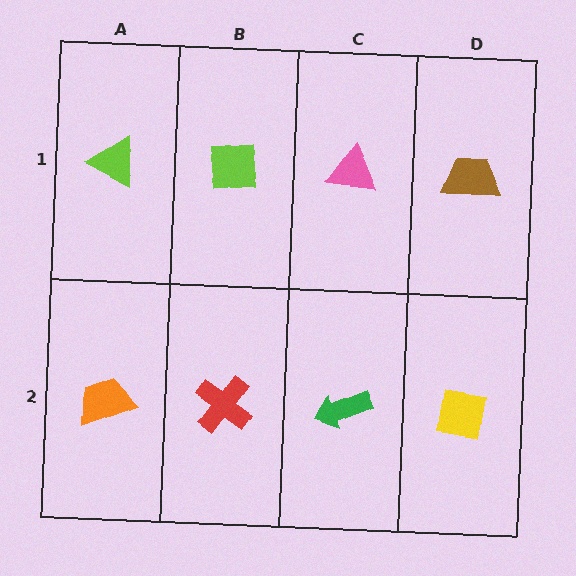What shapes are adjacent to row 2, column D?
A brown trapezoid (row 1, column D), a green arrow (row 2, column C).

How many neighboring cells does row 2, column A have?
2.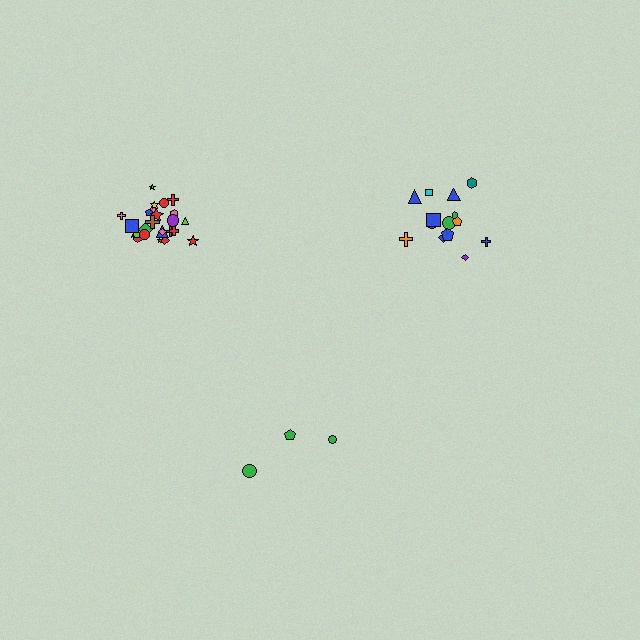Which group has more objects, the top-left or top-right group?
The top-left group.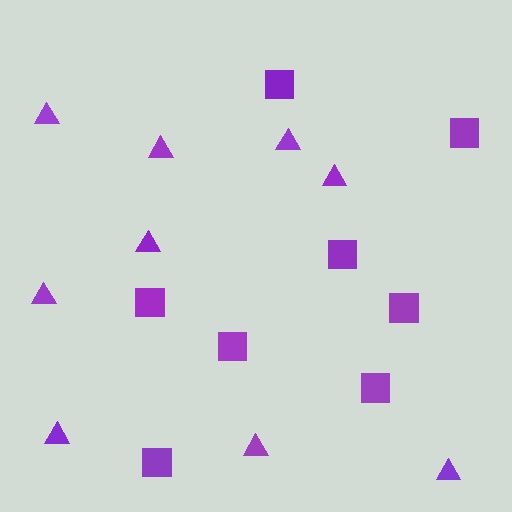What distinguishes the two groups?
There are 2 groups: one group of squares (8) and one group of triangles (9).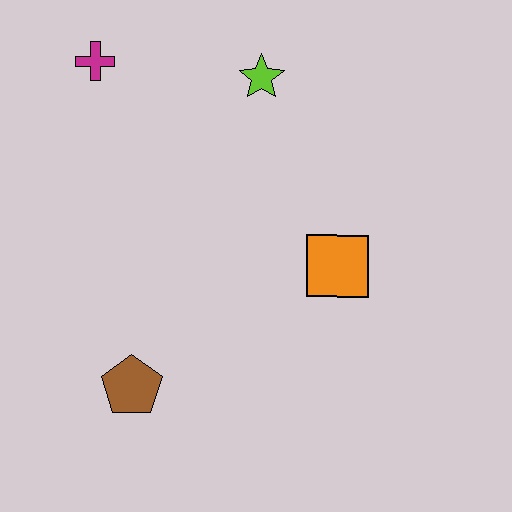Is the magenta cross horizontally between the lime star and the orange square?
No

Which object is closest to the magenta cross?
The lime star is closest to the magenta cross.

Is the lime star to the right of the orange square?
No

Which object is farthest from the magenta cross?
The brown pentagon is farthest from the magenta cross.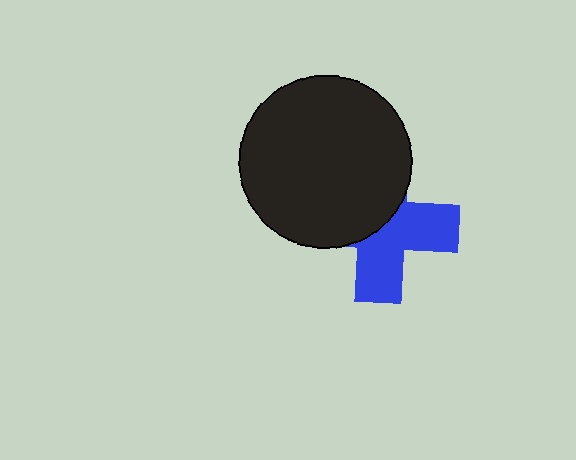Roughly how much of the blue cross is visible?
About half of it is visible (roughly 50%).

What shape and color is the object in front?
The object in front is a black circle.